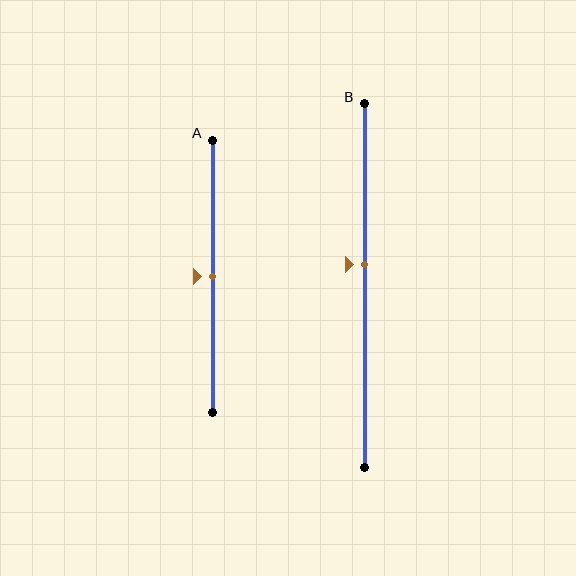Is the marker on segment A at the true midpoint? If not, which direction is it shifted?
Yes, the marker on segment A is at the true midpoint.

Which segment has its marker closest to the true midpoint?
Segment A has its marker closest to the true midpoint.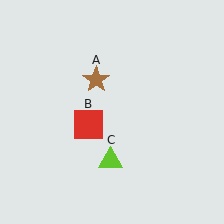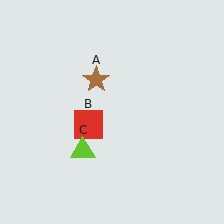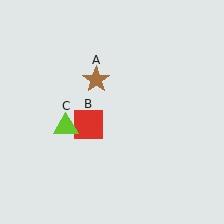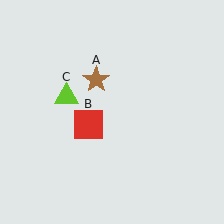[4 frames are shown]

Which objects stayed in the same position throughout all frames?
Brown star (object A) and red square (object B) remained stationary.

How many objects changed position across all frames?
1 object changed position: lime triangle (object C).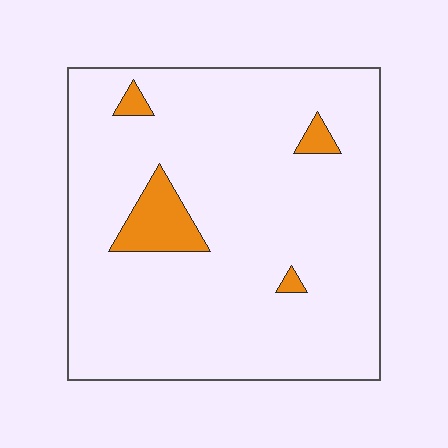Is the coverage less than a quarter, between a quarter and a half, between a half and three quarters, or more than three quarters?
Less than a quarter.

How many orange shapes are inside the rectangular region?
4.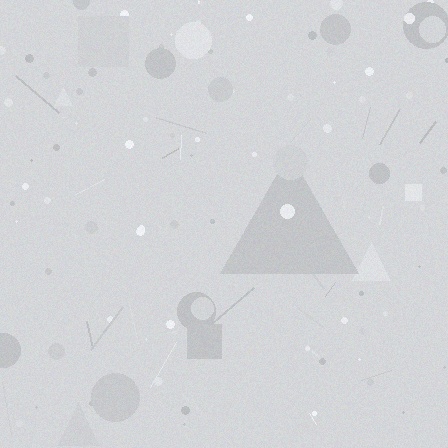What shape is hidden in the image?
A triangle is hidden in the image.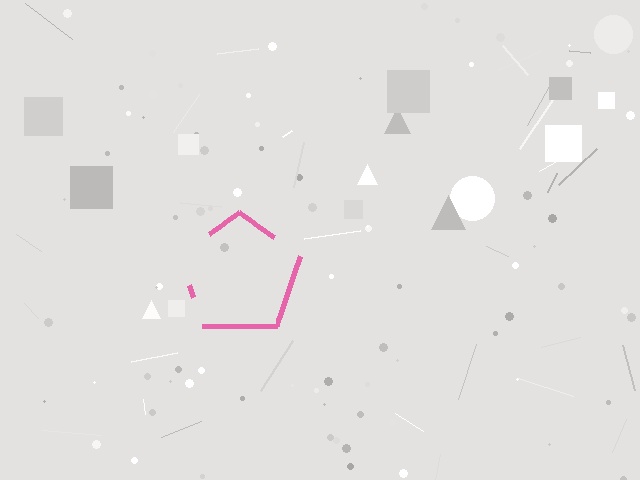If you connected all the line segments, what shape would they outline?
They would outline a pentagon.